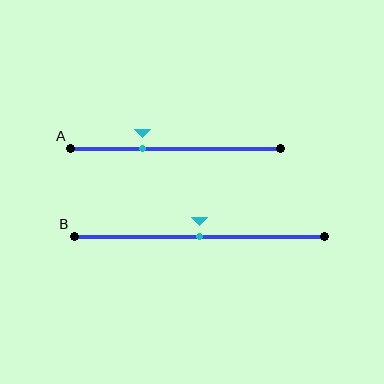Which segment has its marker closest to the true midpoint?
Segment B has its marker closest to the true midpoint.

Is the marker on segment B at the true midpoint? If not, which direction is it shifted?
Yes, the marker on segment B is at the true midpoint.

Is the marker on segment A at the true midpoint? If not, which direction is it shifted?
No, the marker on segment A is shifted to the left by about 16% of the segment length.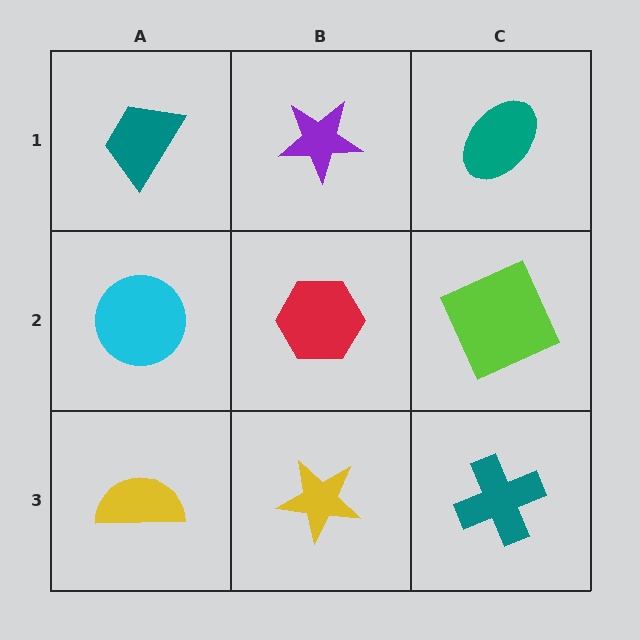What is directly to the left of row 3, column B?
A yellow semicircle.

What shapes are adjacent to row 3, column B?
A red hexagon (row 2, column B), a yellow semicircle (row 3, column A), a teal cross (row 3, column C).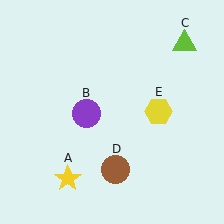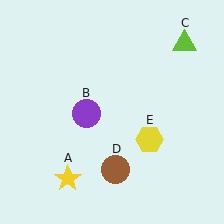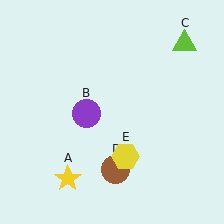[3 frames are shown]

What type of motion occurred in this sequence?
The yellow hexagon (object E) rotated clockwise around the center of the scene.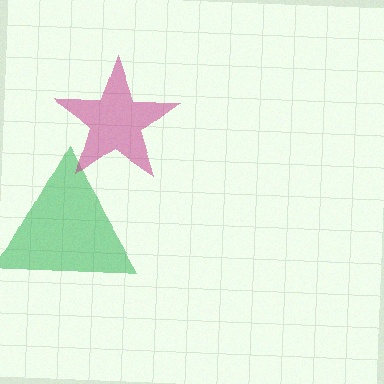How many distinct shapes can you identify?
There are 2 distinct shapes: a green triangle, a magenta star.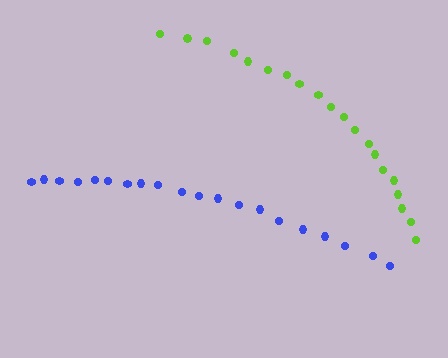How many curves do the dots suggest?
There are 2 distinct paths.